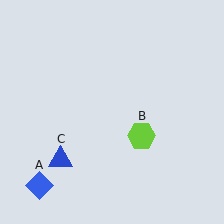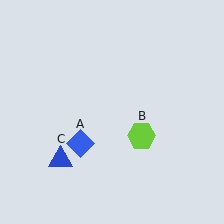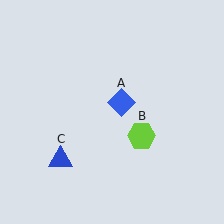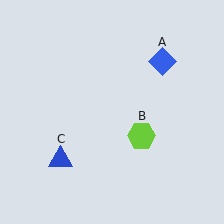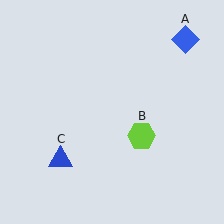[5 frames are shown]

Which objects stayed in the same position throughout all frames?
Lime hexagon (object B) and blue triangle (object C) remained stationary.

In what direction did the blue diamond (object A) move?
The blue diamond (object A) moved up and to the right.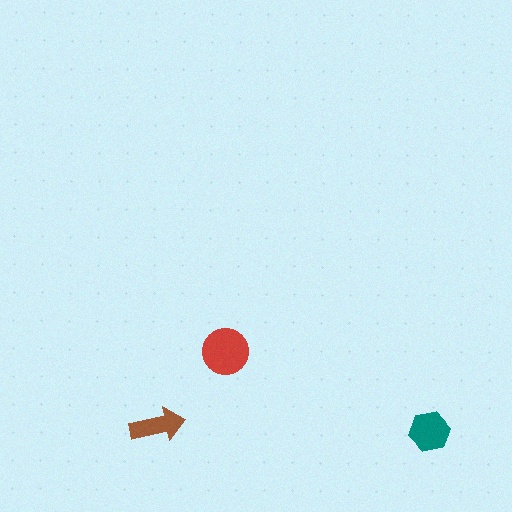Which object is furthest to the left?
The brown arrow is leftmost.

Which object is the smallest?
The brown arrow.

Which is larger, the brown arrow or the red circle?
The red circle.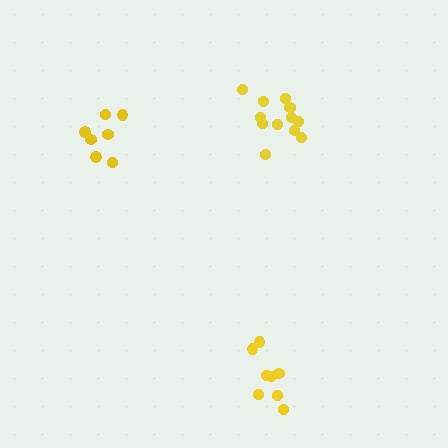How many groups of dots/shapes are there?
There are 3 groups.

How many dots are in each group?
Group 1: 12 dots, Group 2: 8 dots, Group 3: 7 dots (27 total).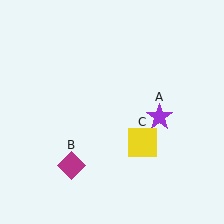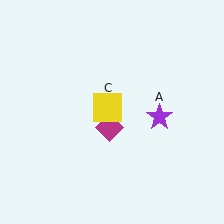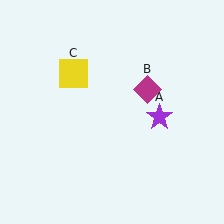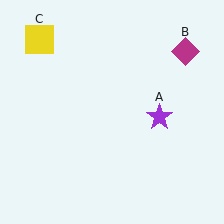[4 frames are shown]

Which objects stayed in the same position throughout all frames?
Purple star (object A) remained stationary.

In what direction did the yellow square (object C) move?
The yellow square (object C) moved up and to the left.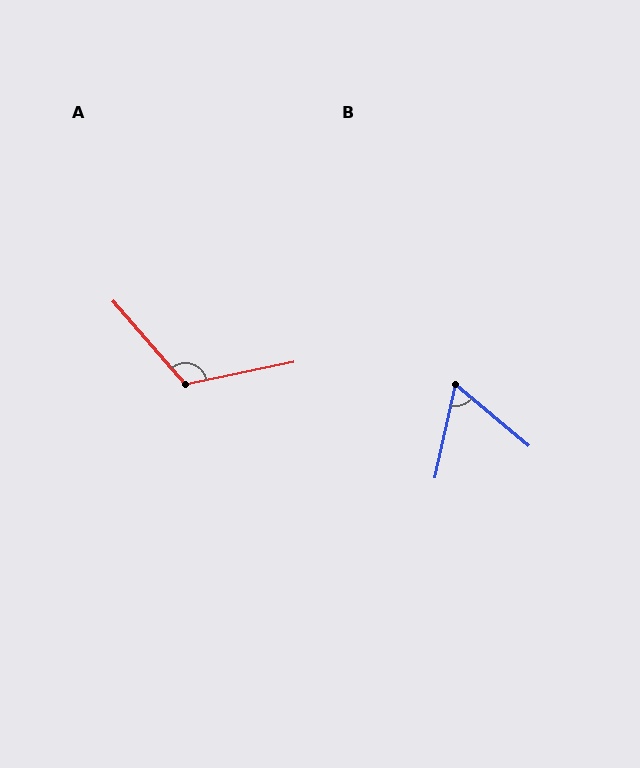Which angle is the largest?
A, at approximately 119 degrees.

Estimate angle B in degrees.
Approximately 63 degrees.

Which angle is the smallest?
B, at approximately 63 degrees.